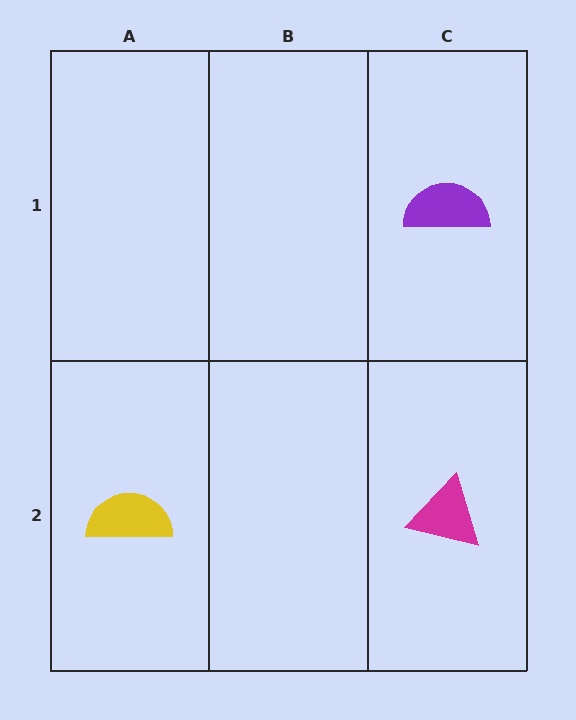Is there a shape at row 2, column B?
No, that cell is empty.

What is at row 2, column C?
A magenta triangle.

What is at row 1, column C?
A purple semicircle.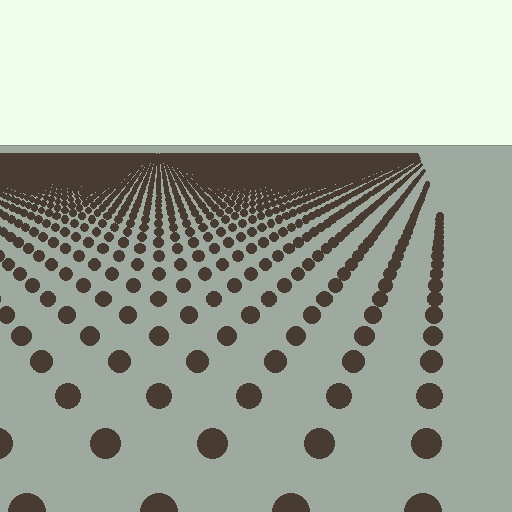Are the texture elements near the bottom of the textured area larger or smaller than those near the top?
Larger. Near the bottom, elements are closer to the viewer and appear at a bigger on-screen size.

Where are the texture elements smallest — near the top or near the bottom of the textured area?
Near the top.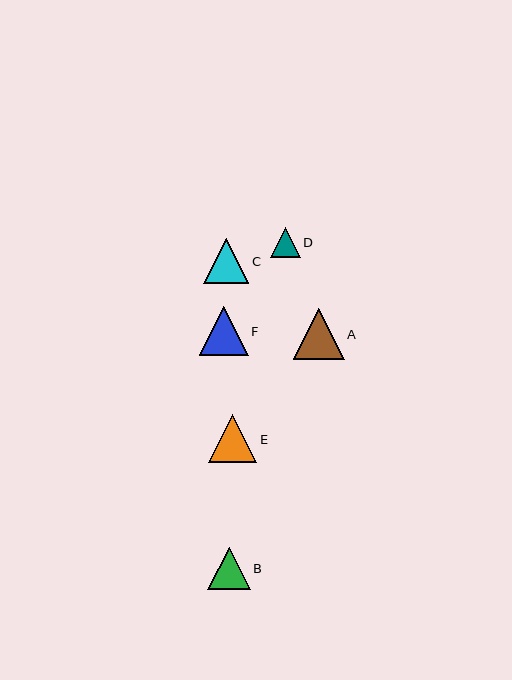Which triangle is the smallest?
Triangle D is the smallest with a size of approximately 30 pixels.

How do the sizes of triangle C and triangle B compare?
Triangle C and triangle B are approximately the same size.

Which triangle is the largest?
Triangle A is the largest with a size of approximately 51 pixels.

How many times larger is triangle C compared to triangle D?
Triangle C is approximately 1.5 times the size of triangle D.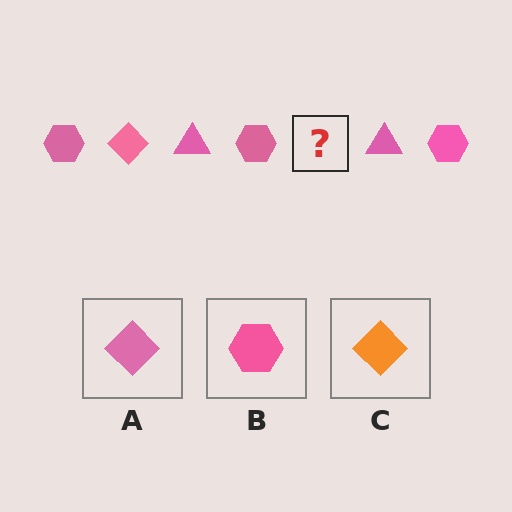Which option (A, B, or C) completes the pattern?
A.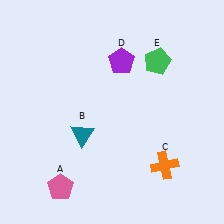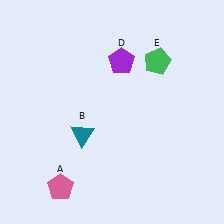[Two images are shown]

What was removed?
The orange cross (C) was removed in Image 2.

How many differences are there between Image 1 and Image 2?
There is 1 difference between the two images.